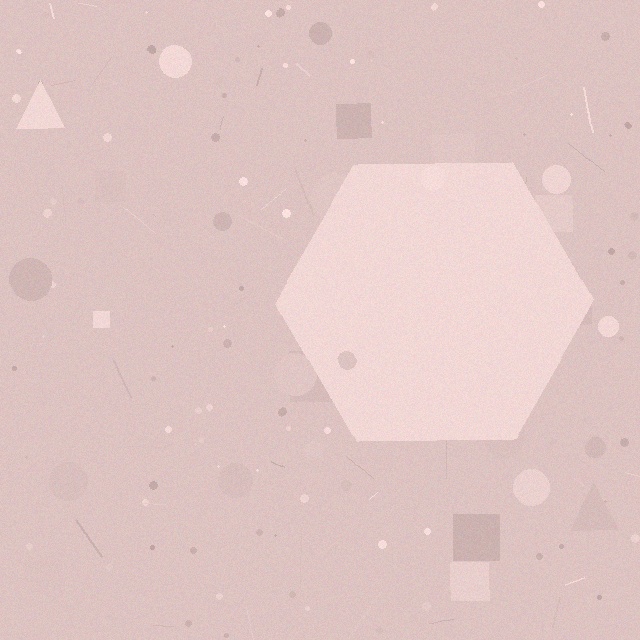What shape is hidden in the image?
A hexagon is hidden in the image.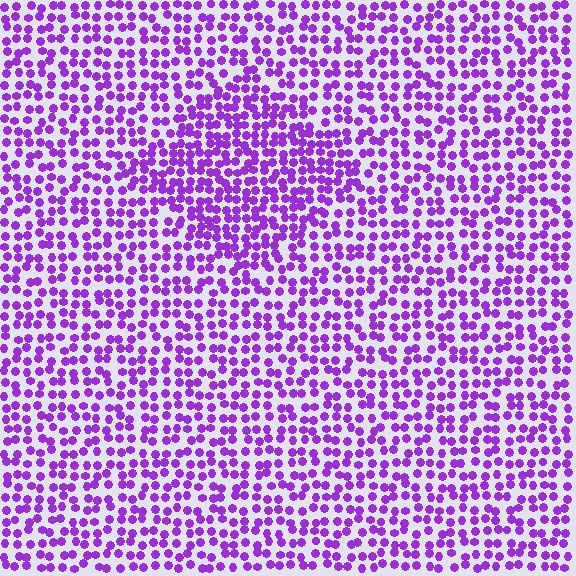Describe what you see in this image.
The image contains small purple elements arranged at two different densities. A diamond-shaped region is visible where the elements are more densely packed than the surrounding area.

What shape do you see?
I see a diamond.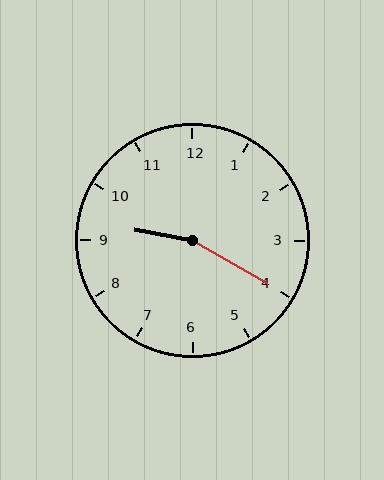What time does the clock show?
9:20.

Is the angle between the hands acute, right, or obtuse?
It is obtuse.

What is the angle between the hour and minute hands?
Approximately 160 degrees.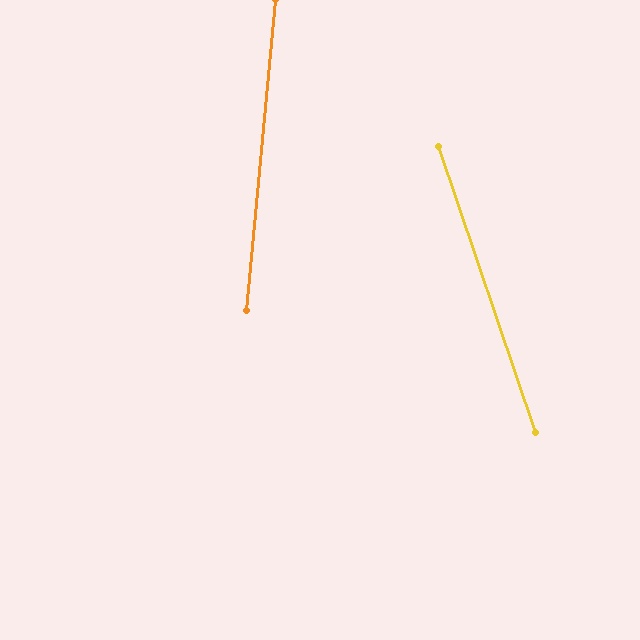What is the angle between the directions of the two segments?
Approximately 24 degrees.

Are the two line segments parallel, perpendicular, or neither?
Neither parallel nor perpendicular — they differ by about 24°.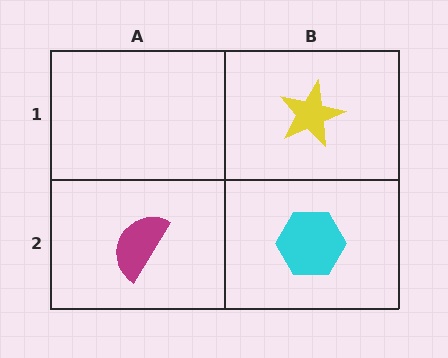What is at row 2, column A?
A magenta semicircle.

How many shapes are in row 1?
1 shape.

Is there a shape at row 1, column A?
No, that cell is empty.